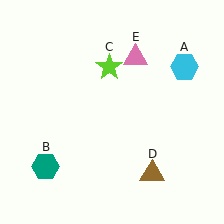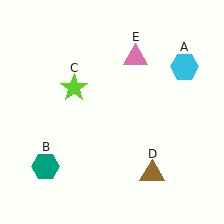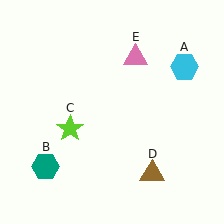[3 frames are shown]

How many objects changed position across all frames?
1 object changed position: lime star (object C).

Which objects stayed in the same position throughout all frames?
Cyan hexagon (object A) and teal hexagon (object B) and brown triangle (object D) and pink triangle (object E) remained stationary.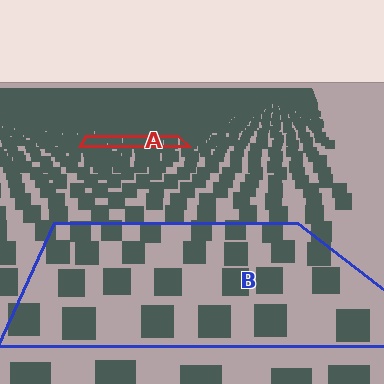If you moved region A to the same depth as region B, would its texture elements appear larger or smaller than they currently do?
They would appear larger. At a closer depth, the same texture elements are projected at a bigger on-screen size.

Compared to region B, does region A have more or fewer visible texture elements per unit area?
Region A has more texture elements per unit area — they are packed more densely because it is farther away.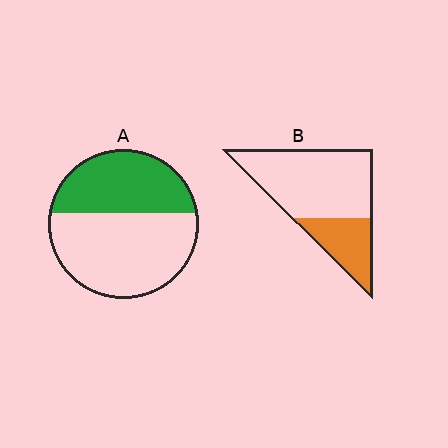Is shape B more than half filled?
No.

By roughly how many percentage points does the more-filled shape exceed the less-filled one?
By roughly 10 percentage points (A over B).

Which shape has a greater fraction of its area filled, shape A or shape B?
Shape A.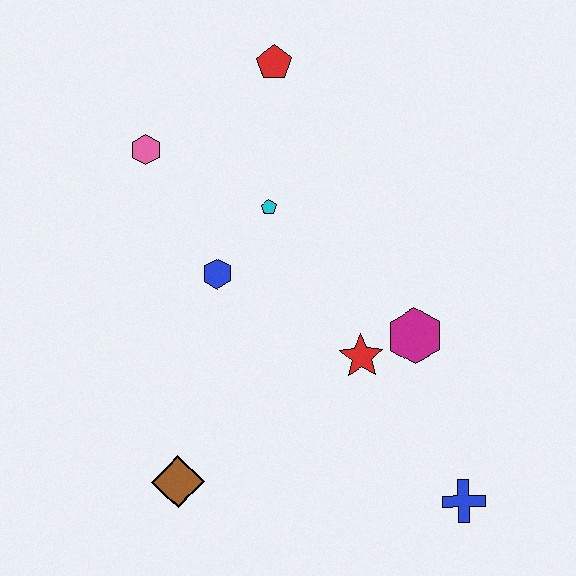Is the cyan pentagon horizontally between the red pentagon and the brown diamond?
Yes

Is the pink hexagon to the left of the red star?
Yes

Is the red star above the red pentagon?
No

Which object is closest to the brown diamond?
The blue hexagon is closest to the brown diamond.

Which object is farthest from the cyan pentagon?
The blue cross is farthest from the cyan pentagon.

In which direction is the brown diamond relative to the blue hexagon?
The brown diamond is below the blue hexagon.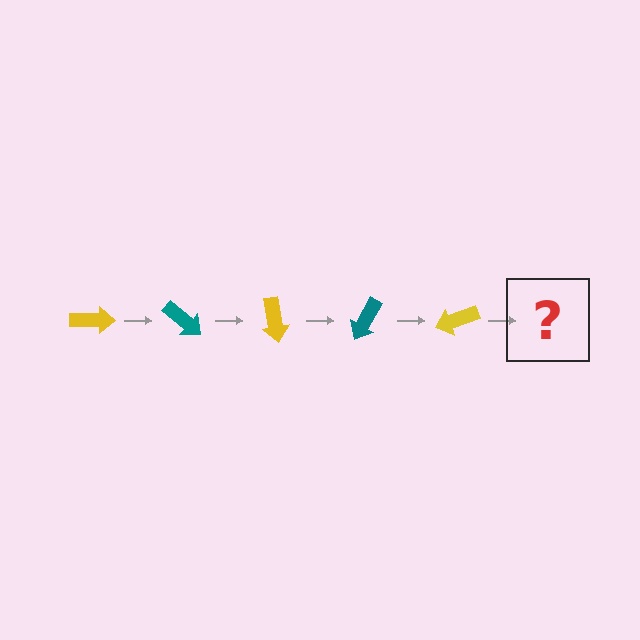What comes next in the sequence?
The next element should be a teal arrow, rotated 200 degrees from the start.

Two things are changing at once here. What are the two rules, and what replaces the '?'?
The two rules are that it rotates 40 degrees each step and the color cycles through yellow and teal. The '?' should be a teal arrow, rotated 200 degrees from the start.